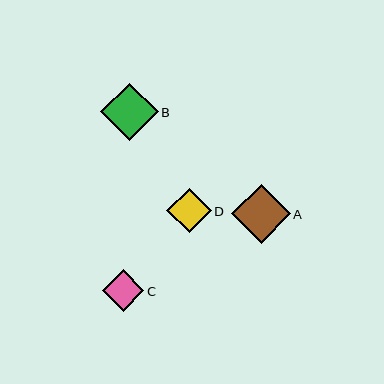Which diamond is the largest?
Diamond A is the largest with a size of approximately 59 pixels.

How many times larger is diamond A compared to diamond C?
Diamond A is approximately 1.4 times the size of diamond C.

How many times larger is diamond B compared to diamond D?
Diamond B is approximately 1.3 times the size of diamond D.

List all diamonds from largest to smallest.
From largest to smallest: A, B, D, C.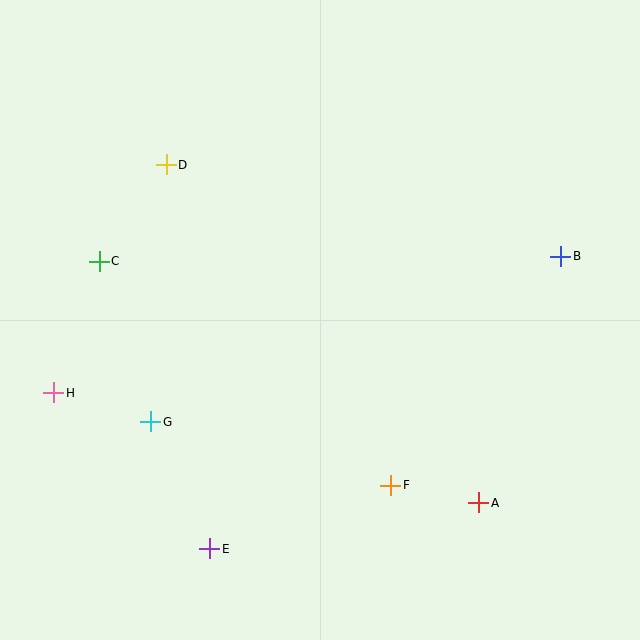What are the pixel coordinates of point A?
Point A is at (479, 503).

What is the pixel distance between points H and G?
The distance between H and G is 101 pixels.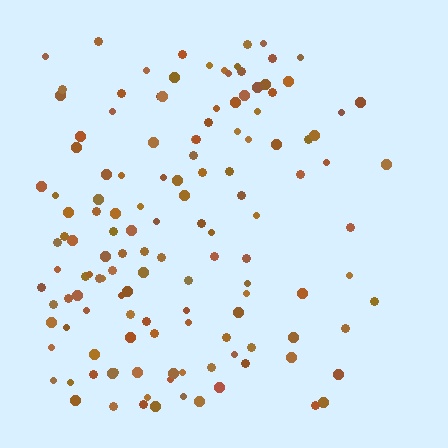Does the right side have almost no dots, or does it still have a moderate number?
Still a moderate number, just noticeably fewer than the left.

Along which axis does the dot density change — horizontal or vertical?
Horizontal.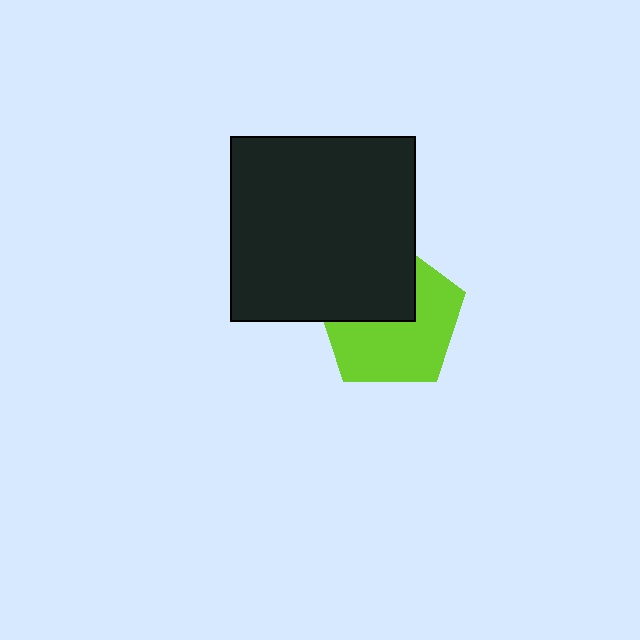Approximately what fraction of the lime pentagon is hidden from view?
Roughly 40% of the lime pentagon is hidden behind the black square.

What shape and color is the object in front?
The object in front is a black square.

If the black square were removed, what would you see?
You would see the complete lime pentagon.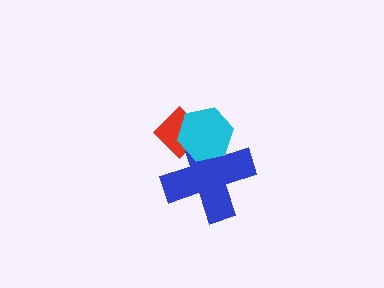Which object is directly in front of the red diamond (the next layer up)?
The blue cross is directly in front of the red diamond.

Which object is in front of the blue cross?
The cyan hexagon is in front of the blue cross.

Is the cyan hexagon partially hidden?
No, no other shape covers it.